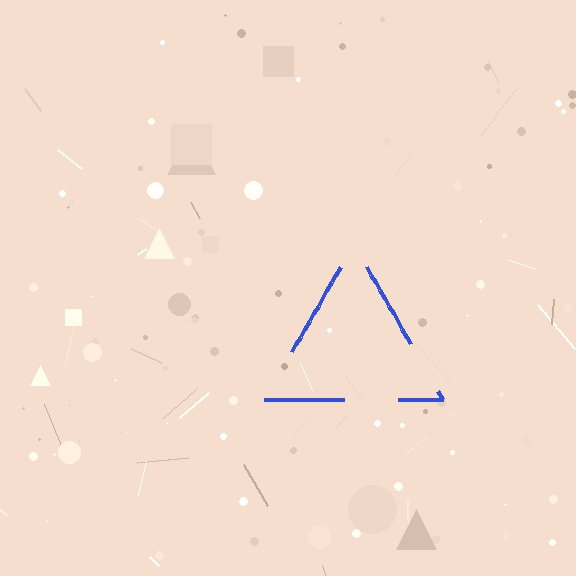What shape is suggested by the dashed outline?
The dashed outline suggests a triangle.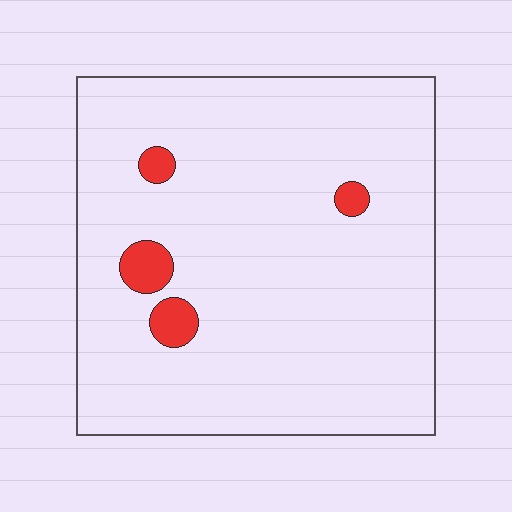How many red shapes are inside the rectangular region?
4.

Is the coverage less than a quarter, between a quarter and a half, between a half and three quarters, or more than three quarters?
Less than a quarter.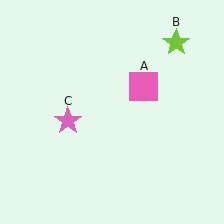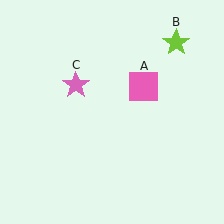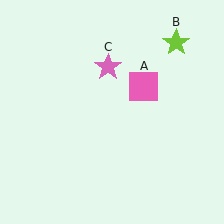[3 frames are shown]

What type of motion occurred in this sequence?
The pink star (object C) rotated clockwise around the center of the scene.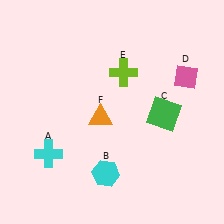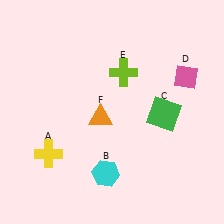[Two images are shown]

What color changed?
The cross (A) changed from cyan in Image 1 to yellow in Image 2.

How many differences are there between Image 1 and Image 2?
There is 1 difference between the two images.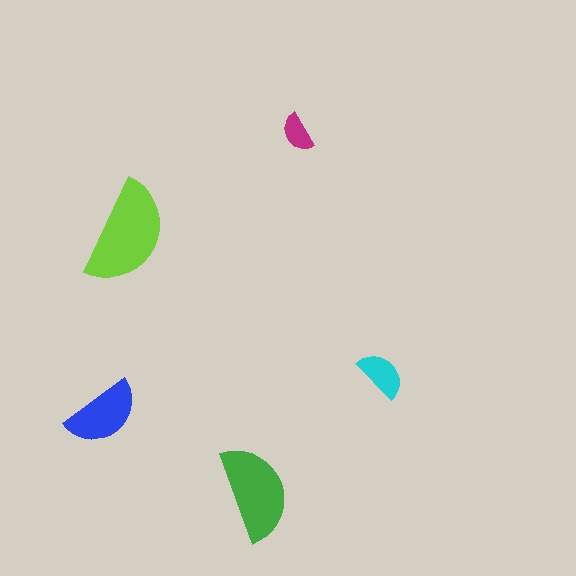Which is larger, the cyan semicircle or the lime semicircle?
The lime one.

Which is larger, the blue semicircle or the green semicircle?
The green one.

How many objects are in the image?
There are 5 objects in the image.